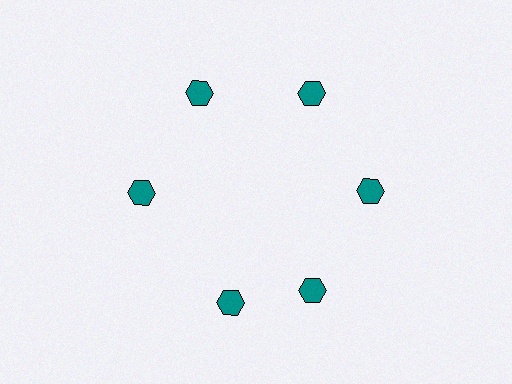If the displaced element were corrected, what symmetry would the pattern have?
It would have 6-fold rotational symmetry — the pattern would map onto itself every 60 degrees.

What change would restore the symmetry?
The symmetry would be restored by rotating it back into even spacing with its neighbors so that all 6 hexagons sit at equal angles and equal distance from the center.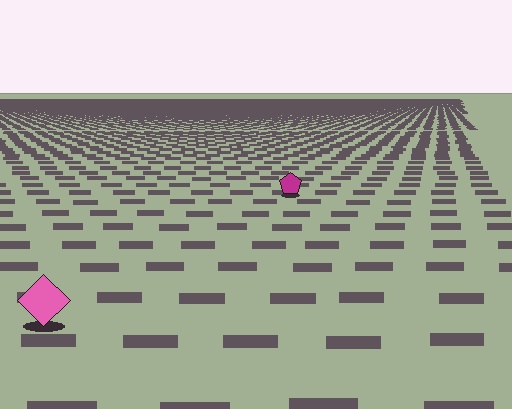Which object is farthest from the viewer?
The magenta pentagon is farthest from the viewer. It appears smaller and the ground texture around it is denser.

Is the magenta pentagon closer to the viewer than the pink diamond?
No. The pink diamond is closer — you can tell from the texture gradient: the ground texture is coarser near it.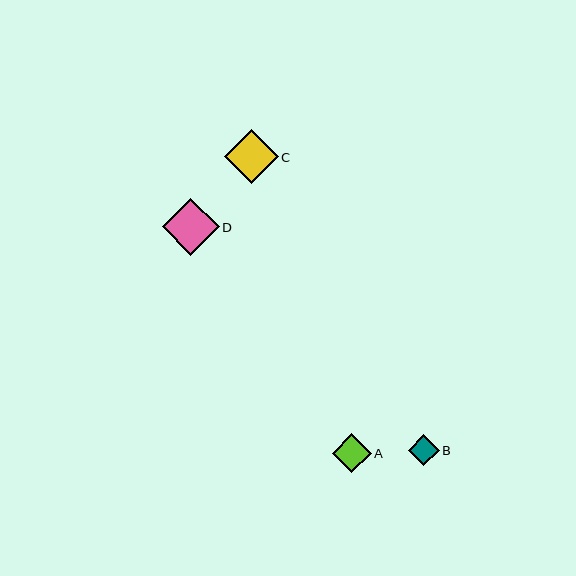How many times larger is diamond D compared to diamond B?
Diamond D is approximately 1.8 times the size of diamond B.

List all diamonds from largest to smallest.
From largest to smallest: D, C, A, B.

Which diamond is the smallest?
Diamond B is the smallest with a size of approximately 31 pixels.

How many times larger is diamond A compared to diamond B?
Diamond A is approximately 1.2 times the size of diamond B.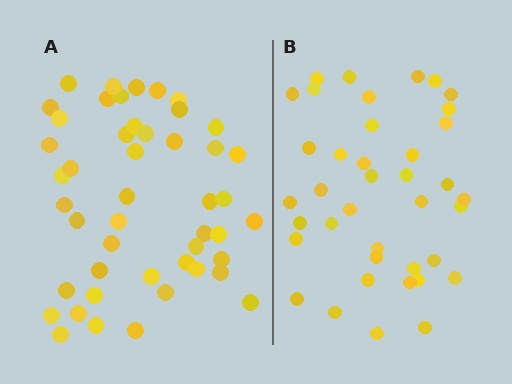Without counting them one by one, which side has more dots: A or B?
Region A (the left region) has more dots.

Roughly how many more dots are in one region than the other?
Region A has roughly 8 or so more dots than region B.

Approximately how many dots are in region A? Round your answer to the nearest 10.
About 50 dots. (The exact count is 47, which rounds to 50.)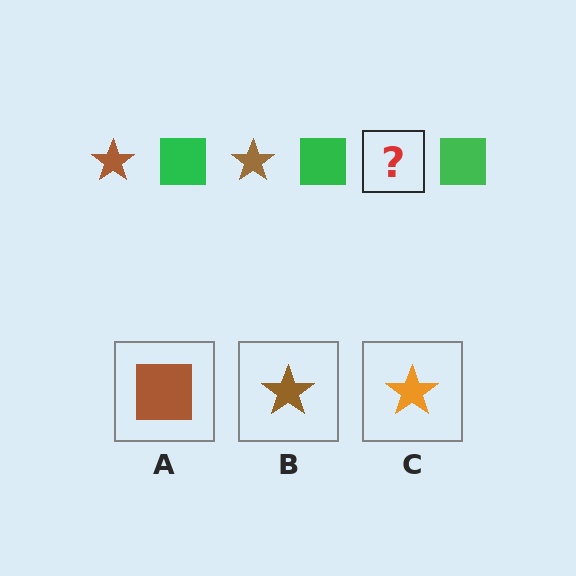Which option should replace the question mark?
Option B.